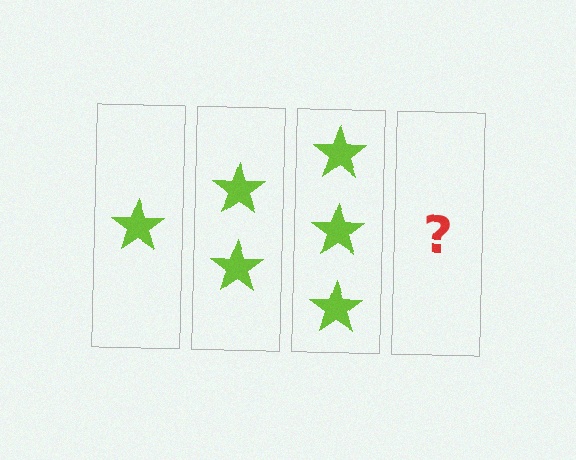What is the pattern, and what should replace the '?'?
The pattern is that each step adds one more star. The '?' should be 4 stars.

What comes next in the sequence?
The next element should be 4 stars.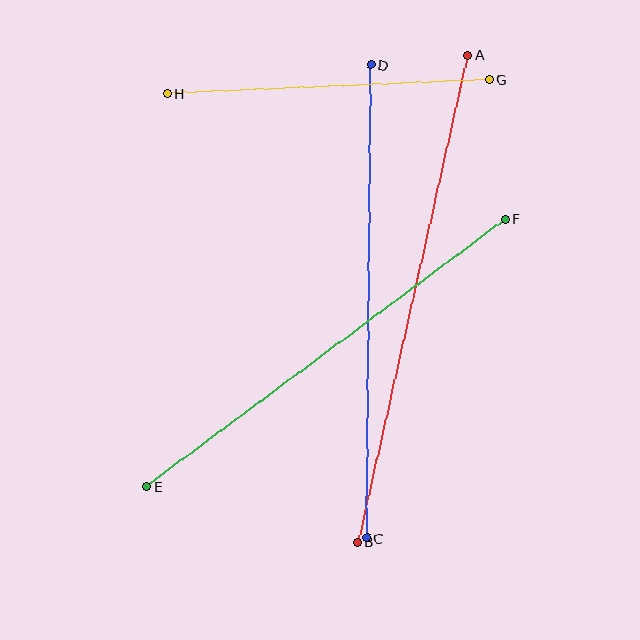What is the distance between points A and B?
The distance is approximately 500 pixels.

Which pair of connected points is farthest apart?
Points A and B are farthest apart.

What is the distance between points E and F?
The distance is approximately 447 pixels.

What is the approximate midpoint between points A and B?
The midpoint is at approximately (413, 299) pixels.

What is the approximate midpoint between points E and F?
The midpoint is at approximately (326, 353) pixels.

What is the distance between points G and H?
The distance is approximately 323 pixels.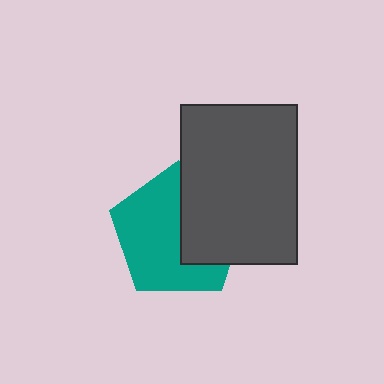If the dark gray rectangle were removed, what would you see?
You would see the complete teal pentagon.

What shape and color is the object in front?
The object in front is a dark gray rectangle.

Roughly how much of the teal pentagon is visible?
About half of it is visible (roughly 60%).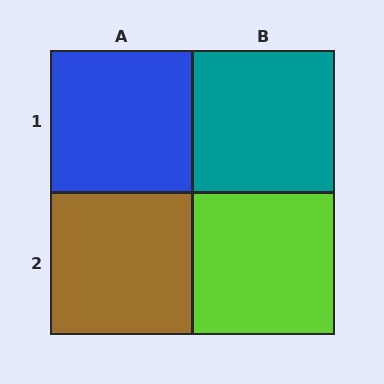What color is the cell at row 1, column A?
Blue.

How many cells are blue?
1 cell is blue.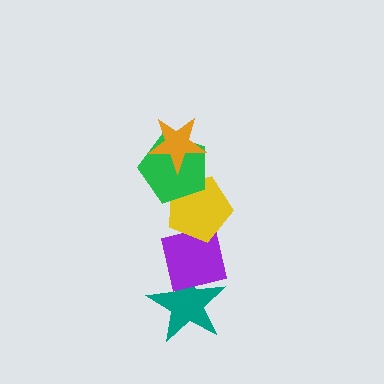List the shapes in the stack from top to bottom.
From top to bottom: the orange star, the green pentagon, the yellow pentagon, the purple square, the teal star.